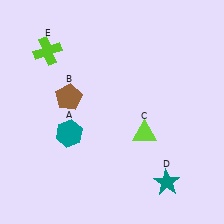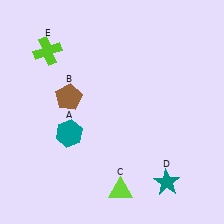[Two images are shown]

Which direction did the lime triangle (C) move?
The lime triangle (C) moved down.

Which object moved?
The lime triangle (C) moved down.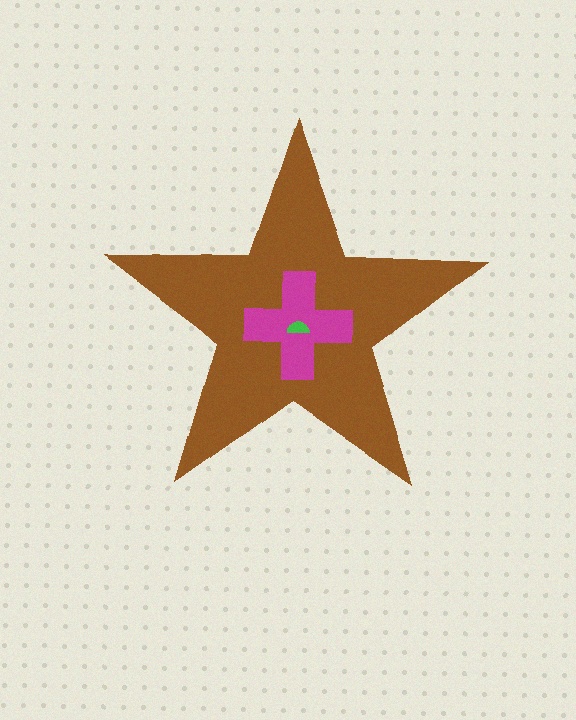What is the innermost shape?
The green semicircle.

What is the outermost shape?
The brown star.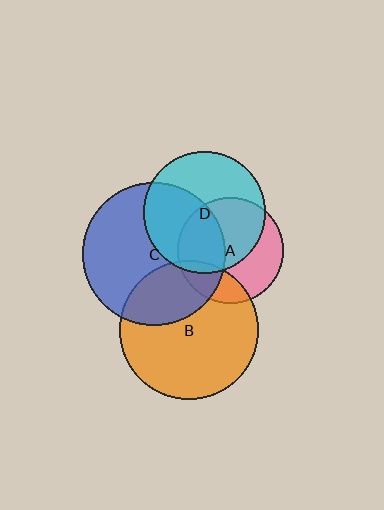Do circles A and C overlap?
Yes.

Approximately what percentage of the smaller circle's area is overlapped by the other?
Approximately 35%.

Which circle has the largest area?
Circle C (blue).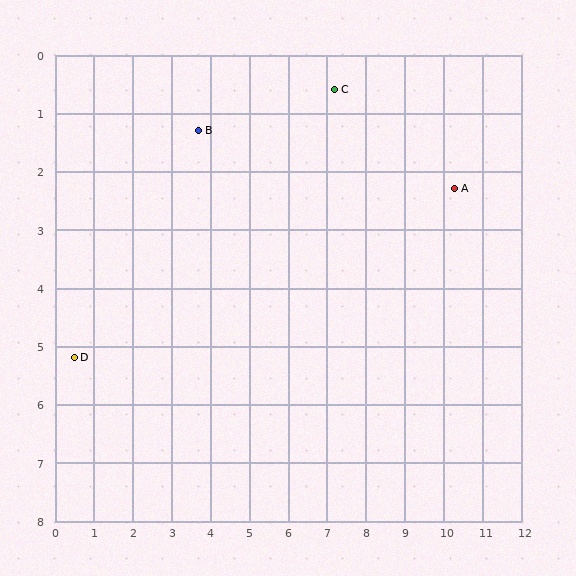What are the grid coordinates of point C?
Point C is at approximately (7.2, 0.6).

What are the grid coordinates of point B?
Point B is at approximately (3.7, 1.3).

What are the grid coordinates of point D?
Point D is at approximately (0.5, 5.2).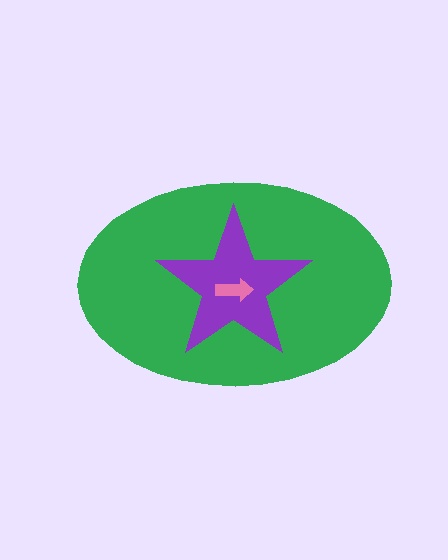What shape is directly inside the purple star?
The pink arrow.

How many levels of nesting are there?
3.